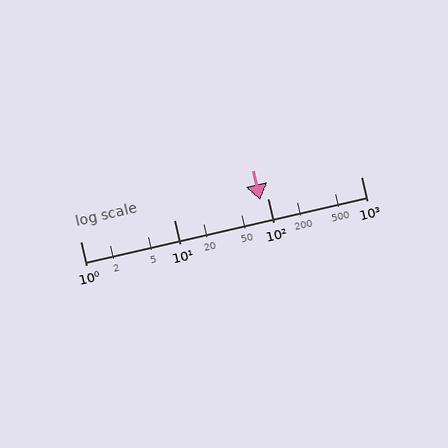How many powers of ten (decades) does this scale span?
The scale spans 3 decades, from 1 to 1000.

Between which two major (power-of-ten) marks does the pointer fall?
The pointer is between 10 and 100.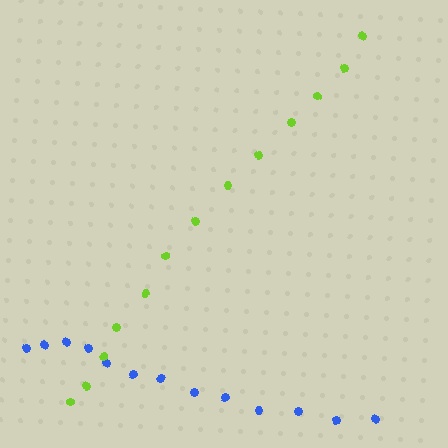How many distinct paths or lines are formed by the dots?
There are 2 distinct paths.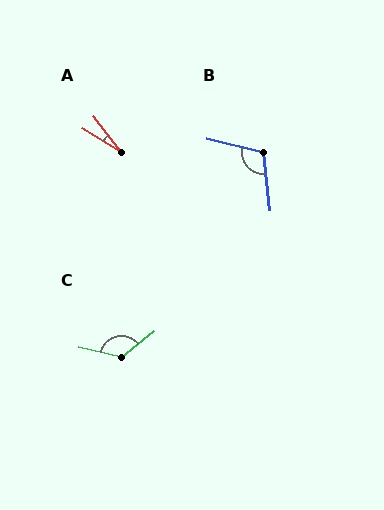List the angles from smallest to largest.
A (21°), B (110°), C (129°).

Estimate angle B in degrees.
Approximately 110 degrees.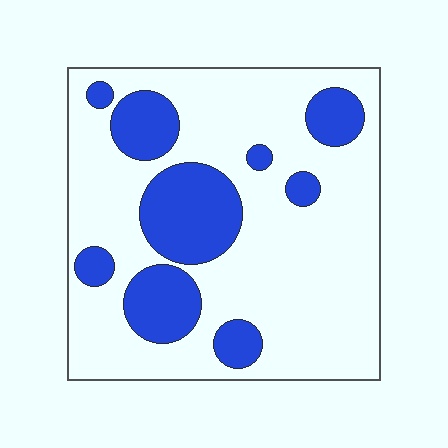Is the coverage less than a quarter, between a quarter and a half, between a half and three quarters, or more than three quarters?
Between a quarter and a half.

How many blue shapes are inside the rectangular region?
9.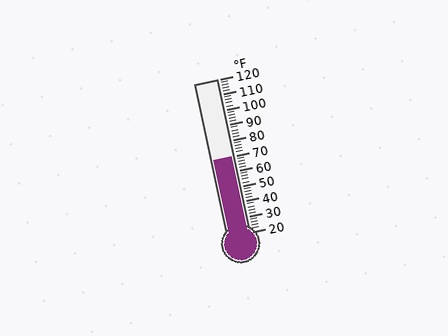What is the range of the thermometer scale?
The thermometer scale ranges from 20°F to 120°F.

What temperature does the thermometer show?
The thermometer shows approximately 70°F.